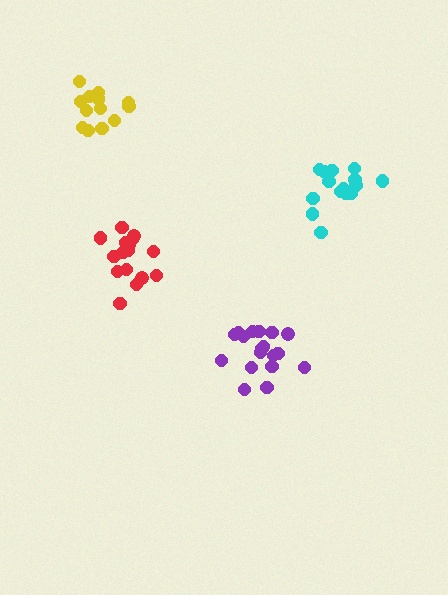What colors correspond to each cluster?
The clusters are colored: purple, cyan, yellow, red.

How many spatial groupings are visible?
There are 4 spatial groupings.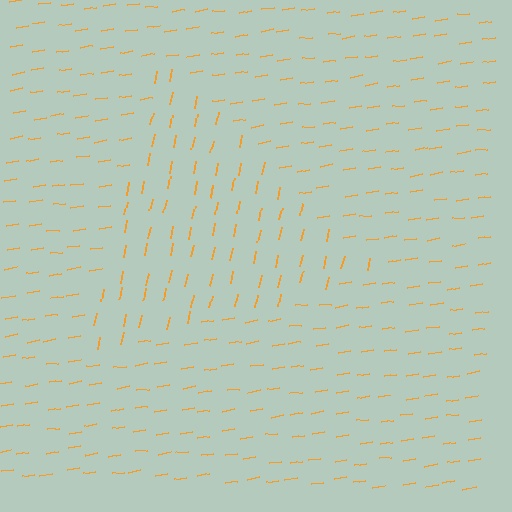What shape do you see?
I see a triangle.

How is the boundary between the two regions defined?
The boundary is defined purely by a change in line orientation (approximately 69 degrees difference). All lines are the same color and thickness.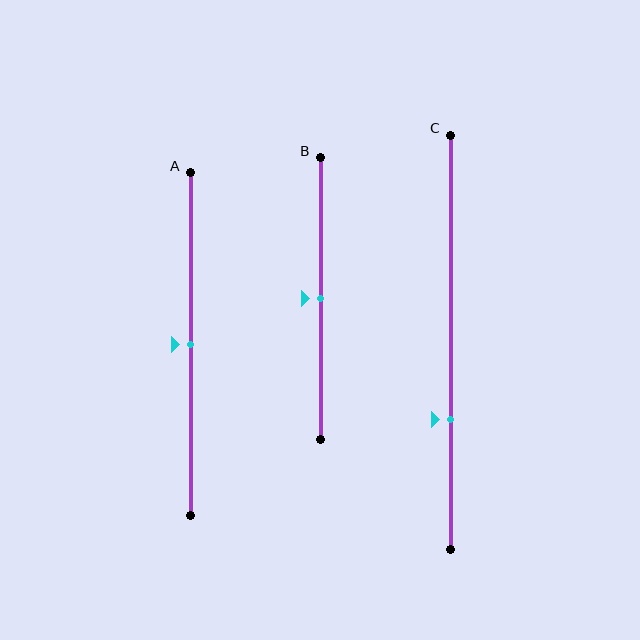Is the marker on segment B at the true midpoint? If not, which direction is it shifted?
Yes, the marker on segment B is at the true midpoint.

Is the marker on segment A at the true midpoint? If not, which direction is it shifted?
Yes, the marker on segment A is at the true midpoint.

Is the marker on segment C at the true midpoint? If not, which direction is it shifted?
No, the marker on segment C is shifted downward by about 19% of the segment length.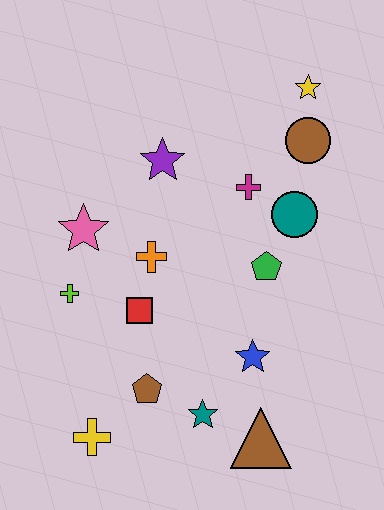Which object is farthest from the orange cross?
The yellow star is farthest from the orange cross.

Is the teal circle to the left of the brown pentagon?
No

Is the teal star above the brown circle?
No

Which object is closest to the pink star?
The lime cross is closest to the pink star.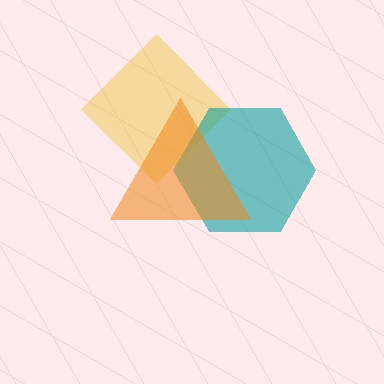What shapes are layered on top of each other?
The layered shapes are: a yellow diamond, a teal hexagon, an orange triangle.